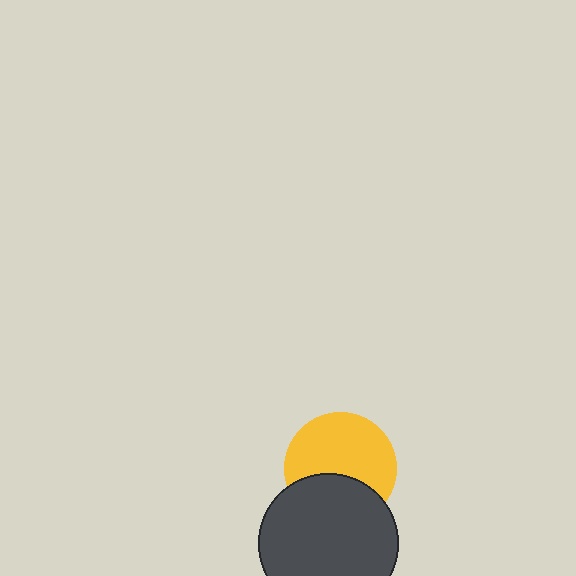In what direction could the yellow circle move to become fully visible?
The yellow circle could move up. That would shift it out from behind the dark gray circle entirely.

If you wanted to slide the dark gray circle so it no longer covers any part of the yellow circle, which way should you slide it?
Slide it down — that is the most direct way to separate the two shapes.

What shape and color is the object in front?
The object in front is a dark gray circle.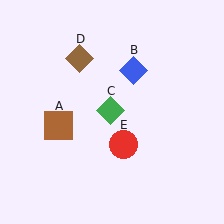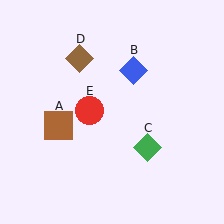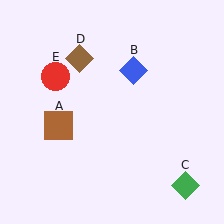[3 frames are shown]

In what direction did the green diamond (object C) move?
The green diamond (object C) moved down and to the right.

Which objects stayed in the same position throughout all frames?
Brown square (object A) and blue diamond (object B) and brown diamond (object D) remained stationary.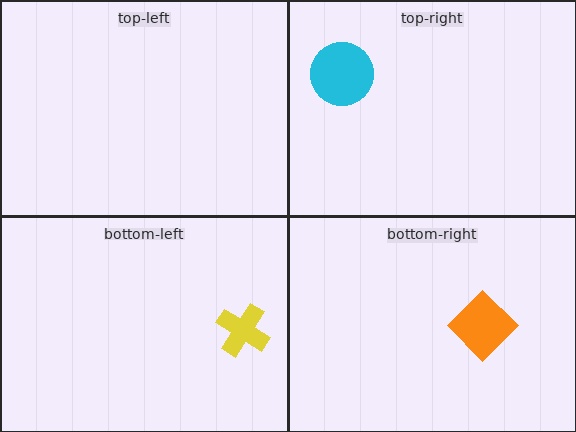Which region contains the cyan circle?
The top-right region.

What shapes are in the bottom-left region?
The yellow cross.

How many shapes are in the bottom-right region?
1.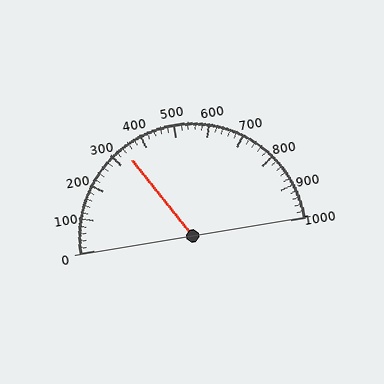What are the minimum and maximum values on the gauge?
The gauge ranges from 0 to 1000.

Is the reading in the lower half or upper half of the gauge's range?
The reading is in the lower half of the range (0 to 1000).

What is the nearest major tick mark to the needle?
The nearest major tick mark is 300.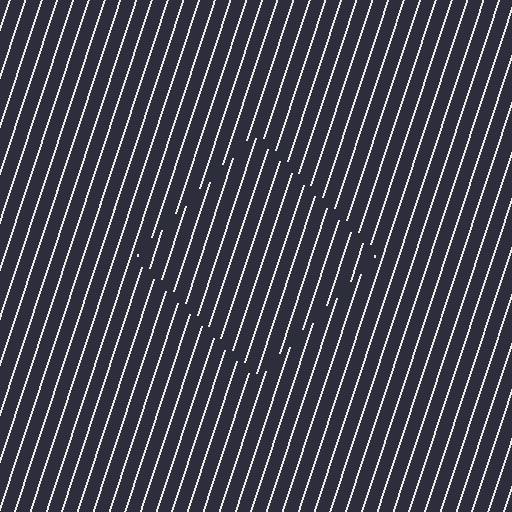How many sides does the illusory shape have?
4 sides — the line-ends trace a square.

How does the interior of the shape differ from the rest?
The interior of the shape contains the same grating, shifted by half a period — the contour is defined by the phase discontinuity where line-ends from the inner and outer gratings abut.